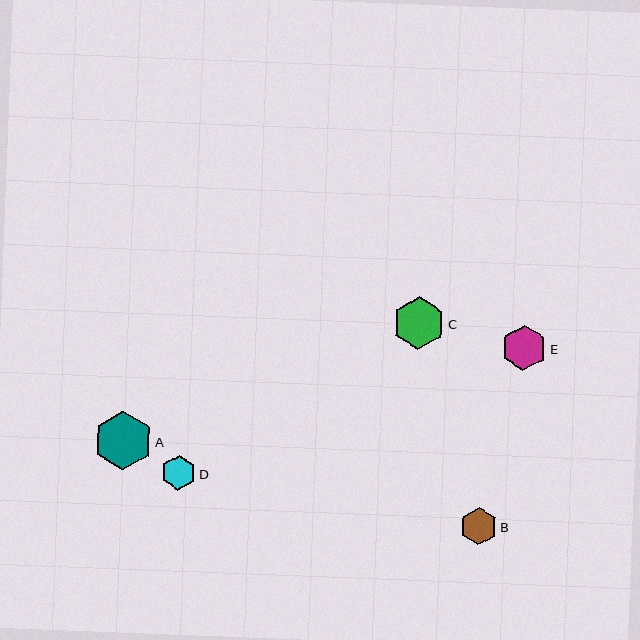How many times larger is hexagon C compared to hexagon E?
Hexagon C is approximately 1.2 times the size of hexagon E.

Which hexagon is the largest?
Hexagon A is the largest with a size of approximately 59 pixels.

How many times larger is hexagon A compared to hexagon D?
Hexagon A is approximately 1.7 times the size of hexagon D.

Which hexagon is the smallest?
Hexagon D is the smallest with a size of approximately 35 pixels.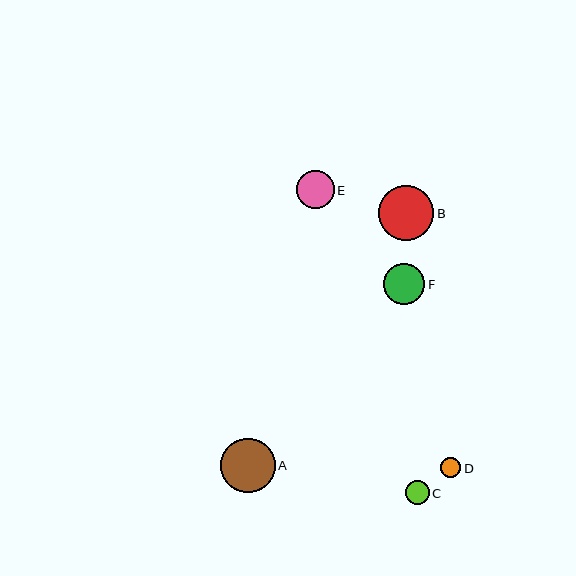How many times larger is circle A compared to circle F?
Circle A is approximately 1.3 times the size of circle F.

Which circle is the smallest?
Circle D is the smallest with a size of approximately 20 pixels.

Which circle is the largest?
Circle B is the largest with a size of approximately 55 pixels.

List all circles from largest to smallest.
From largest to smallest: B, A, F, E, C, D.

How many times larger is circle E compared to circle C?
Circle E is approximately 1.6 times the size of circle C.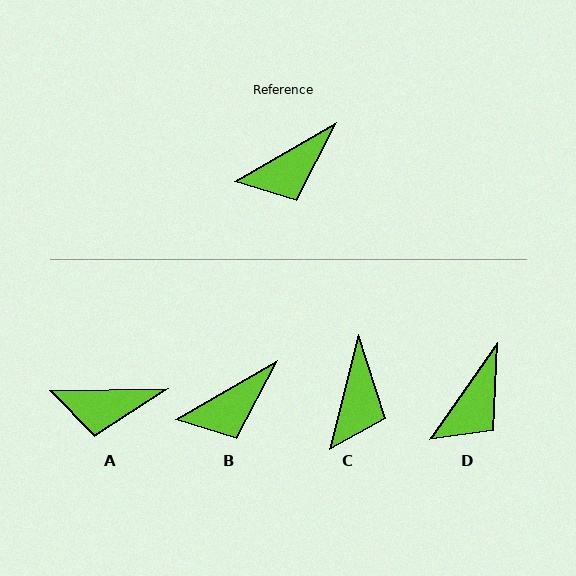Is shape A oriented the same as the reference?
No, it is off by about 29 degrees.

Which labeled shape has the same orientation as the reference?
B.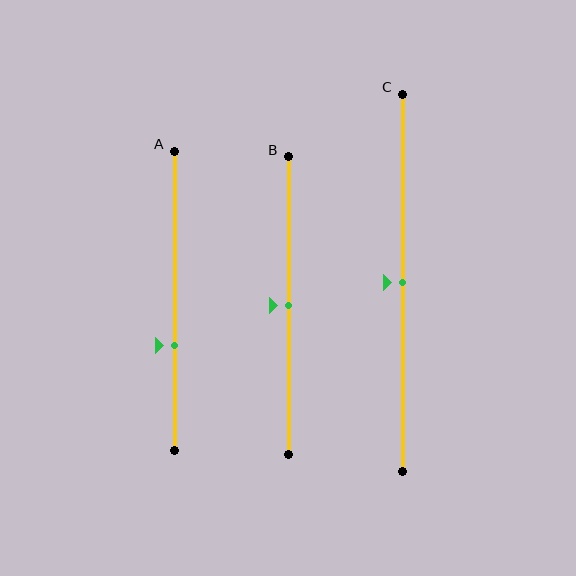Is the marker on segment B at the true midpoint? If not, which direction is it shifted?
Yes, the marker on segment B is at the true midpoint.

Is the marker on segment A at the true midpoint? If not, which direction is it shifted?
No, the marker on segment A is shifted downward by about 15% of the segment length.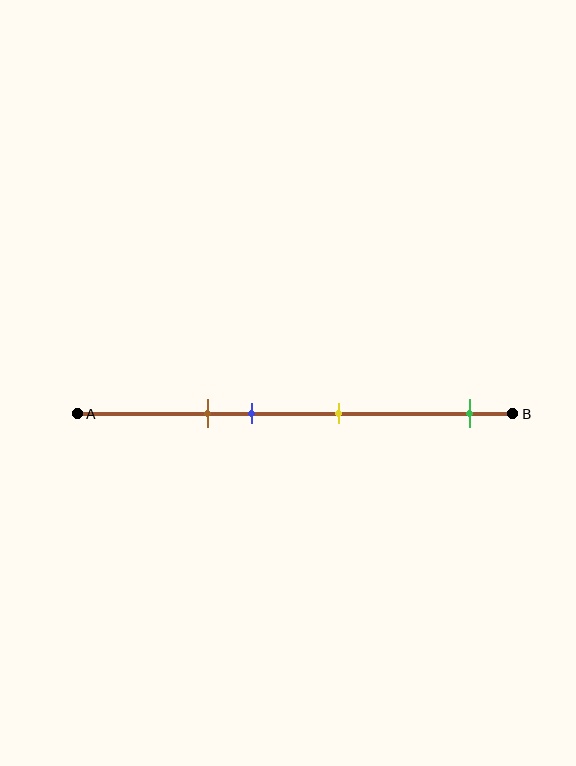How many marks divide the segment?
There are 4 marks dividing the segment.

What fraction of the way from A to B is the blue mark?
The blue mark is approximately 40% (0.4) of the way from A to B.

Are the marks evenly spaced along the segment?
No, the marks are not evenly spaced.